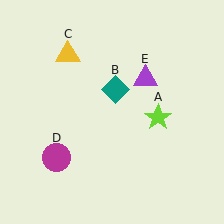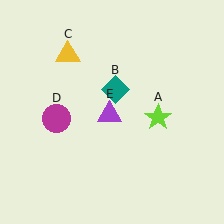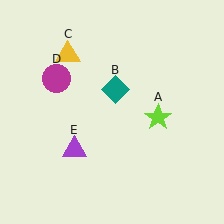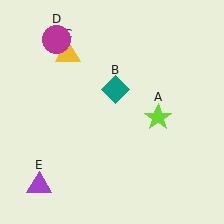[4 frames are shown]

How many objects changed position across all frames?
2 objects changed position: magenta circle (object D), purple triangle (object E).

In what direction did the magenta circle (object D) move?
The magenta circle (object D) moved up.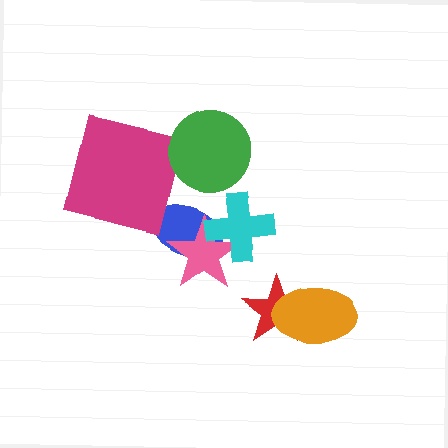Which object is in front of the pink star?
The cyan cross is in front of the pink star.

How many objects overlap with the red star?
1 object overlaps with the red star.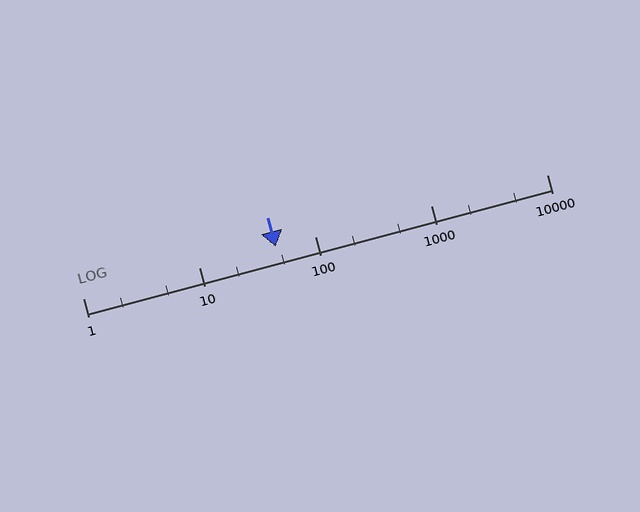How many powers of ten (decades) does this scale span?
The scale spans 4 decades, from 1 to 10000.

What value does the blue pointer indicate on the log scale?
The pointer indicates approximately 46.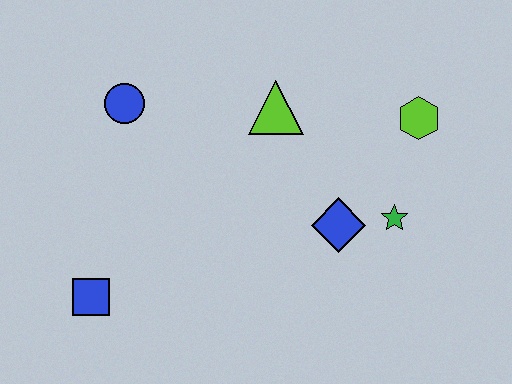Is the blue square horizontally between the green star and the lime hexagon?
No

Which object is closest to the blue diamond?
The green star is closest to the blue diamond.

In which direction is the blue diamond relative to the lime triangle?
The blue diamond is below the lime triangle.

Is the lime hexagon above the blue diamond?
Yes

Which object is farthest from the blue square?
The lime hexagon is farthest from the blue square.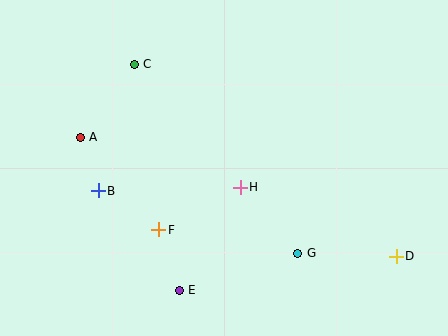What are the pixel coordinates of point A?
Point A is at (80, 137).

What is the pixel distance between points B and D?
The distance between B and D is 305 pixels.